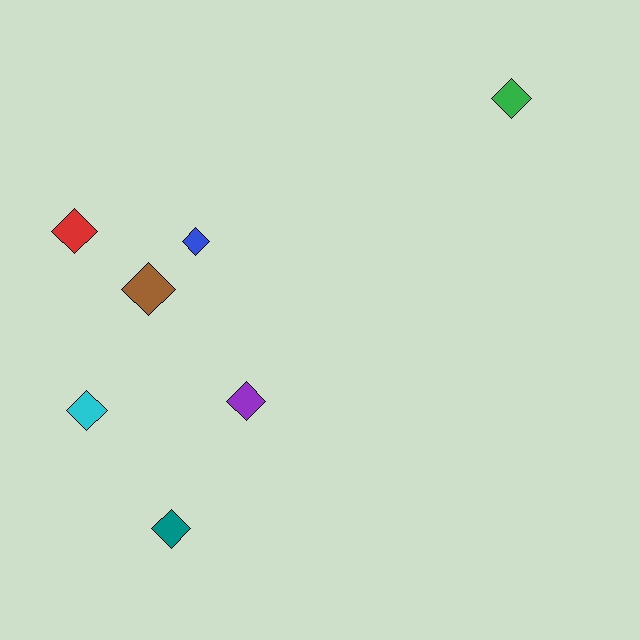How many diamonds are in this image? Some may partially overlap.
There are 7 diamonds.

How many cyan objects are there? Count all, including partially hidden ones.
There is 1 cyan object.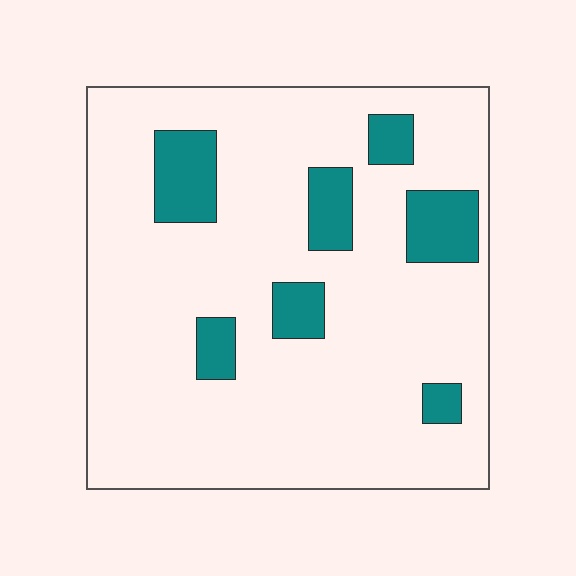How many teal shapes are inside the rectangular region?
7.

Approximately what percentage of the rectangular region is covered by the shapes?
Approximately 15%.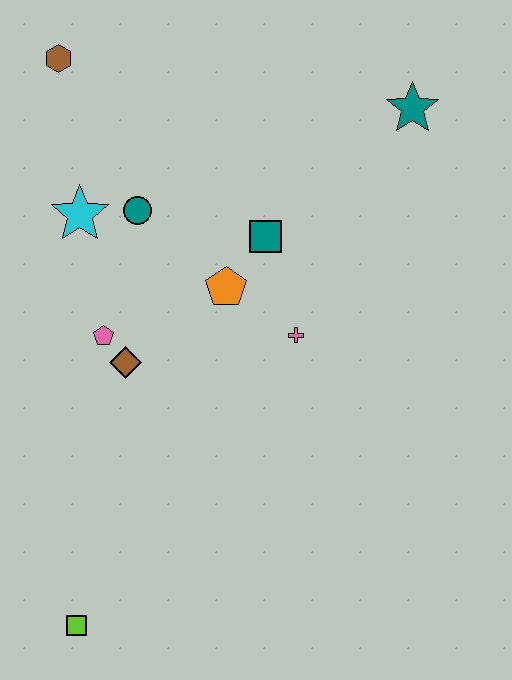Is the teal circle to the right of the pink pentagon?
Yes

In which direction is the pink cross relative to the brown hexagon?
The pink cross is below the brown hexagon.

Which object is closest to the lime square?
The brown diamond is closest to the lime square.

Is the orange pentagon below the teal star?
Yes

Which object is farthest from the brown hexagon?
The lime square is farthest from the brown hexagon.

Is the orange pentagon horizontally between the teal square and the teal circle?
Yes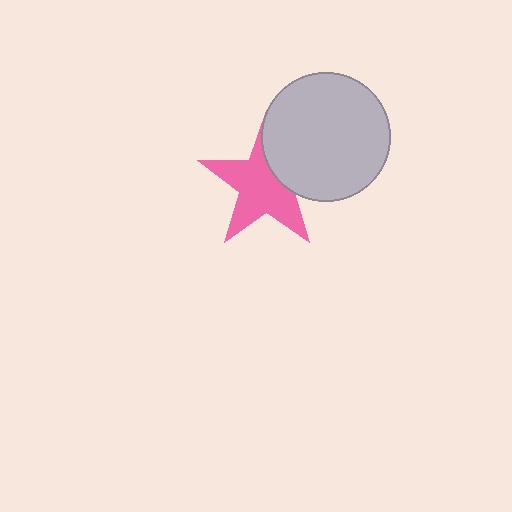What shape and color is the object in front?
The object in front is a light gray circle.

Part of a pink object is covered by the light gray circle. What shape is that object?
It is a star.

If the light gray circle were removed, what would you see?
You would see the complete pink star.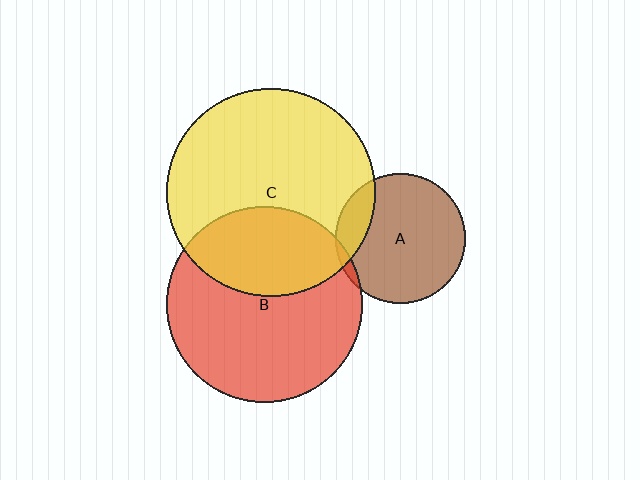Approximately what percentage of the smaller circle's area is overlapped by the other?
Approximately 35%.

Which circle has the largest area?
Circle C (yellow).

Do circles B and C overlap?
Yes.